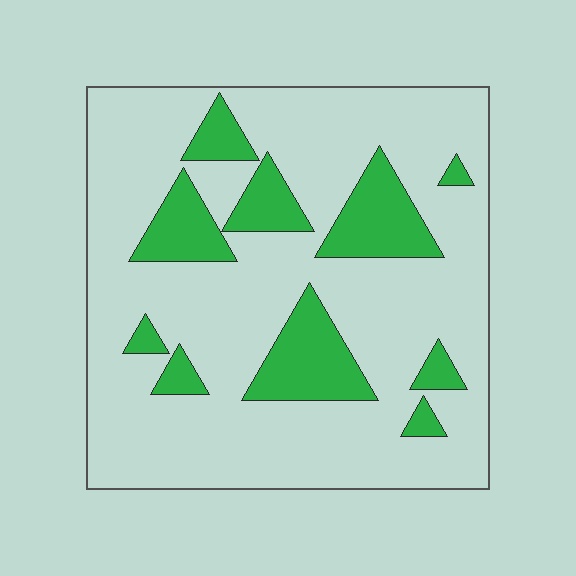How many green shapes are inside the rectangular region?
10.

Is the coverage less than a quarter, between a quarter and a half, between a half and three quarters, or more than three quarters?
Less than a quarter.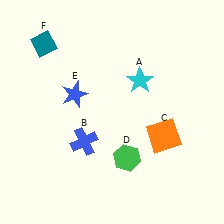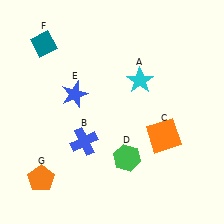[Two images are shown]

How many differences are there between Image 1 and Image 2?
There is 1 difference between the two images.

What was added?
An orange pentagon (G) was added in Image 2.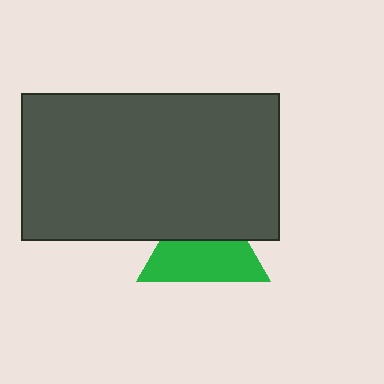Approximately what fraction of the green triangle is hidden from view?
Roughly 43% of the green triangle is hidden behind the dark gray rectangle.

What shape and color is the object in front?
The object in front is a dark gray rectangle.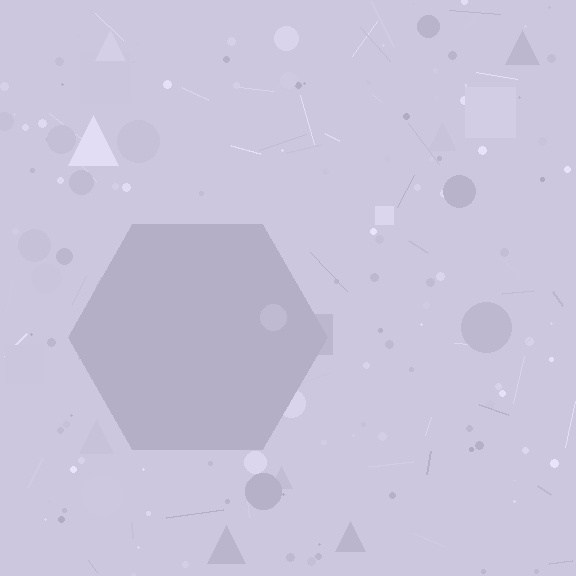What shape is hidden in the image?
A hexagon is hidden in the image.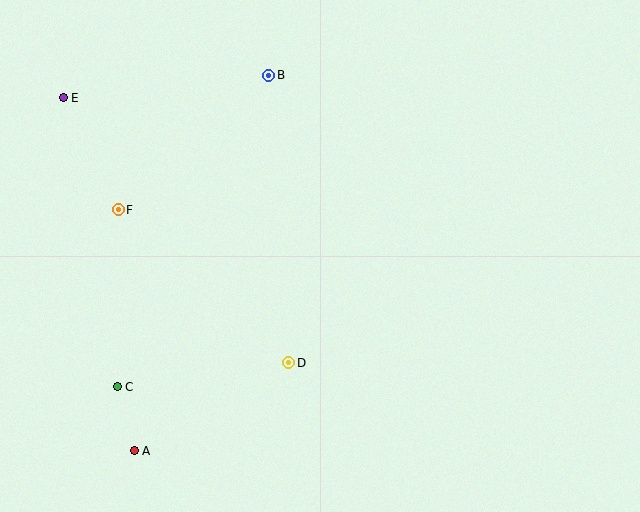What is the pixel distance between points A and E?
The distance between A and E is 360 pixels.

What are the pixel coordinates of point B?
Point B is at (269, 75).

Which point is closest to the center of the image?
Point D at (289, 363) is closest to the center.